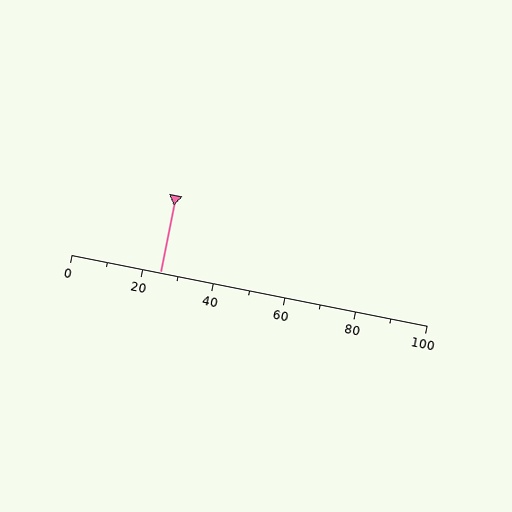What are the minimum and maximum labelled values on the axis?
The axis runs from 0 to 100.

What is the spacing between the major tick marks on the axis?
The major ticks are spaced 20 apart.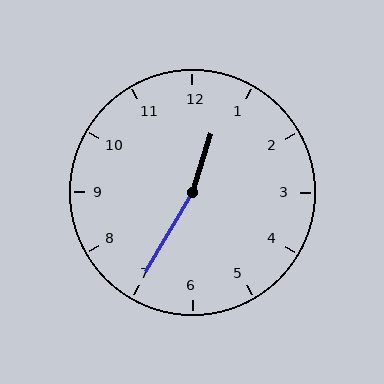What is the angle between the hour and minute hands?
Approximately 168 degrees.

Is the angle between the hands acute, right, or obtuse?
It is obtuse.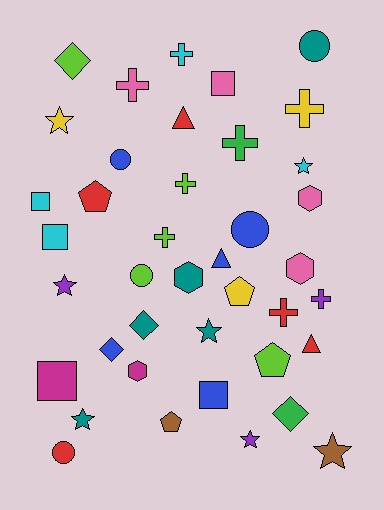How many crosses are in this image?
There are 8 crosses.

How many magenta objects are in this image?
There are 2 magenta objects.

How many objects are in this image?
There are 40 objects.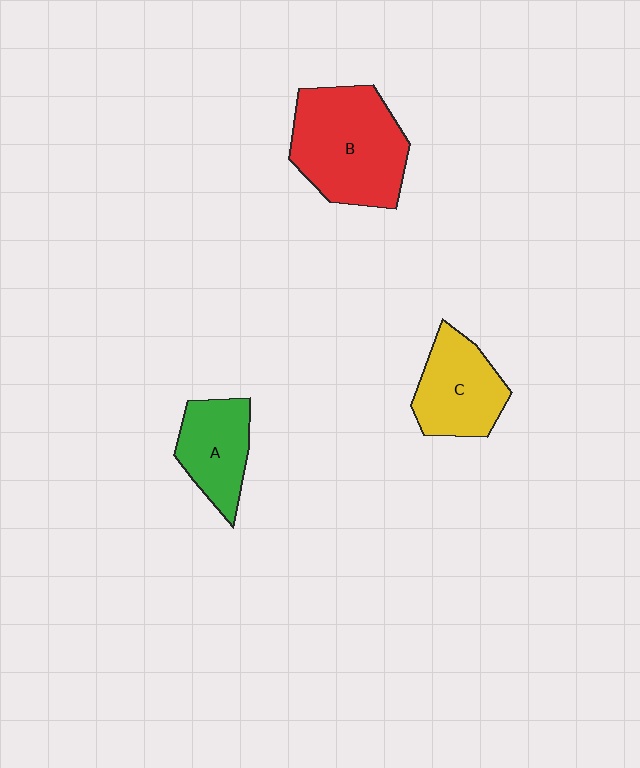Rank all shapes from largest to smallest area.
From largest to smallest: B (red), C (yellow), A (green).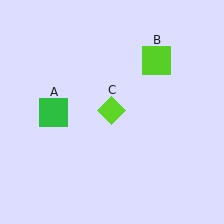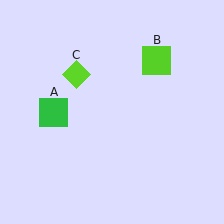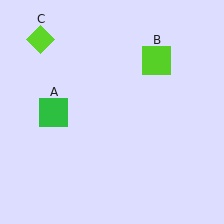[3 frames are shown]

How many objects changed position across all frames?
1 object changed position: lime diamond (object C).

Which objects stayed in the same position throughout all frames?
Green square (object A) and lime square (object B) remained stationary.